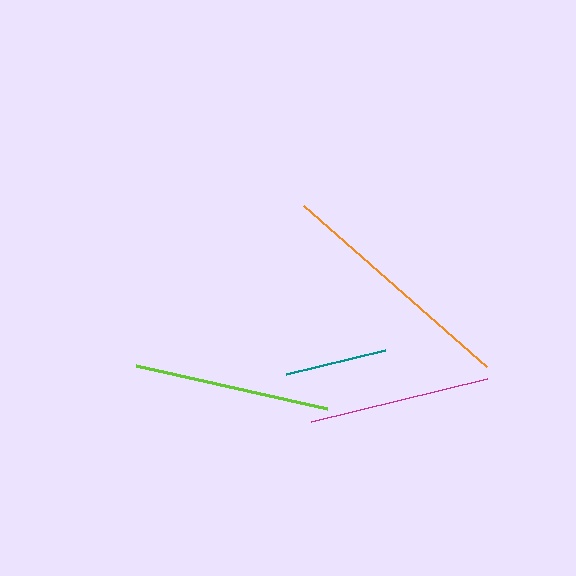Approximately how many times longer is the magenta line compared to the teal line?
The magenta line is approximately 1.8 times the length of the teal line.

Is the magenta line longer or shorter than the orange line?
The orange line is longer than the magenta line.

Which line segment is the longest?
The orange line is the longest at approximately 244 pixels.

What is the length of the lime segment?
The lime segment is approximately 196 pixels long.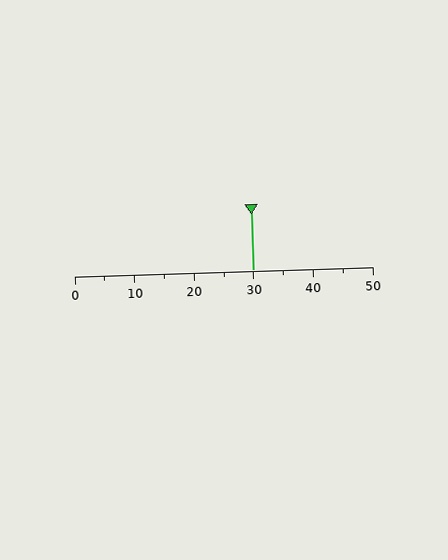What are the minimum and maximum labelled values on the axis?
The axis runs from 0 to 50.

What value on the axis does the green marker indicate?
The marker indicates approximately 30.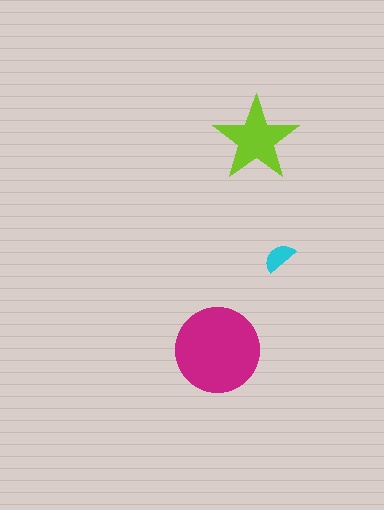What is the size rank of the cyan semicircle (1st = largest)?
3rd.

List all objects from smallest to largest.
The cyan semicircle, the lime star, the magenta circle.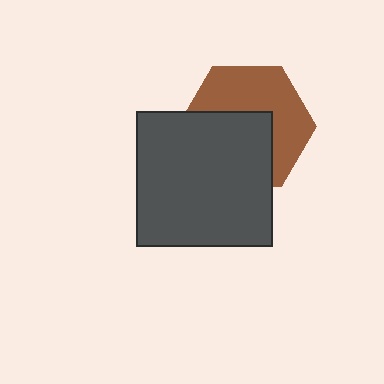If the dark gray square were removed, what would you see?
You would see the complete brown hexagon.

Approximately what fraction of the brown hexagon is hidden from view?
Roughly 49% of the brown hexagon is hidden behind the dark gray square.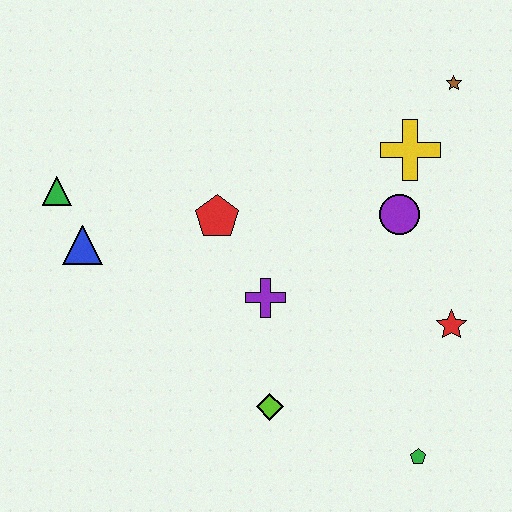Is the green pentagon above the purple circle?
No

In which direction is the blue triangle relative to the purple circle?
The blue triangle is to the left of the purple circle.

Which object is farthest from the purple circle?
The green triangle is farthest from the purple circle.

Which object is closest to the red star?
The purple circle is closest to the red star.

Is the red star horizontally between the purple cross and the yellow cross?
No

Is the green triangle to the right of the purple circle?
No